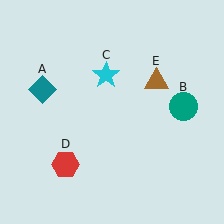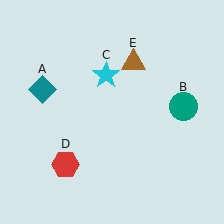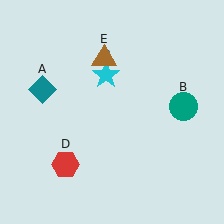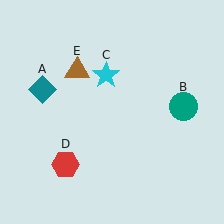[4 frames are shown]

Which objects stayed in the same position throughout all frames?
Teal diamond (object A) and teal circle (object B) and cyan star (object C) and red hexagon (object D) remained stationary.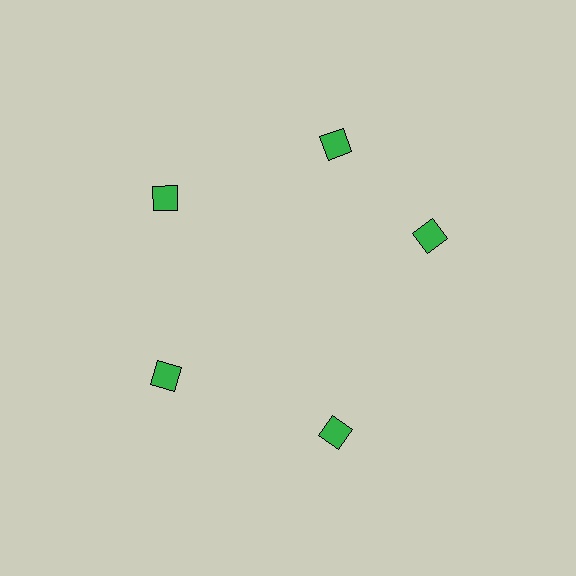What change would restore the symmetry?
The symmetry would be restored by rotating it back into even spacing with its neighbors so that all 5 diamonds sit at equal angles and equal distance from the center.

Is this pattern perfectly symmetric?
No. The 5 green diamonds are arranged in a ring, but one element near the 3 o'clock position is rotated out of alignment along the ring, breaking the 5-fold rotational symmetry.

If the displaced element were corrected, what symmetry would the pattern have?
It would have 5-fold rotational symmetry — the pattern would map onto itself every 72 degrees.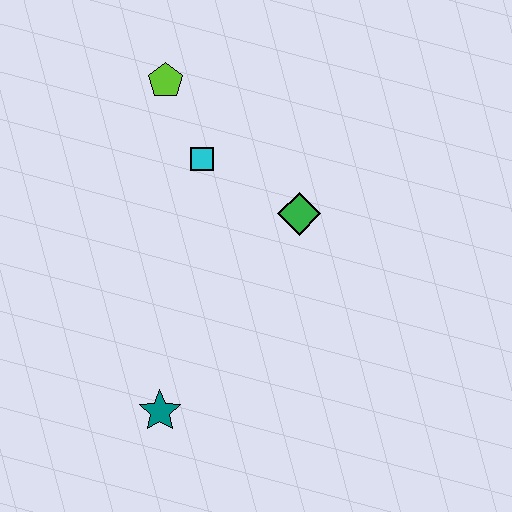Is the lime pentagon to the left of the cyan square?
Yes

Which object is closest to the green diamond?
The cyan square is closest to the green diamond.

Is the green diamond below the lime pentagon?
Yes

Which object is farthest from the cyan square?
The teal star is farthest from the cyan square.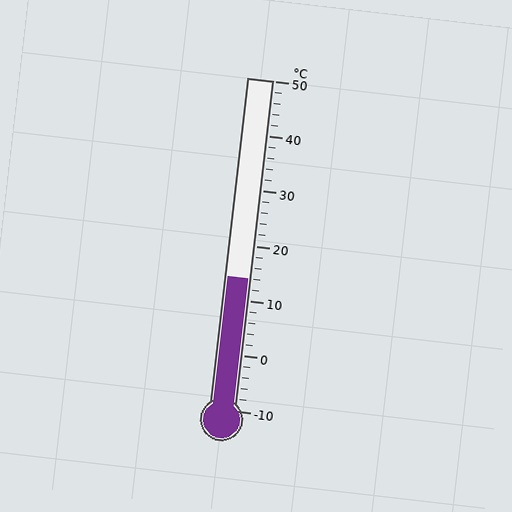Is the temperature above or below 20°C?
The temperature is below 20°C.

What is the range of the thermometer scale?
The thermometer scale ranges from -10°C to 50°C.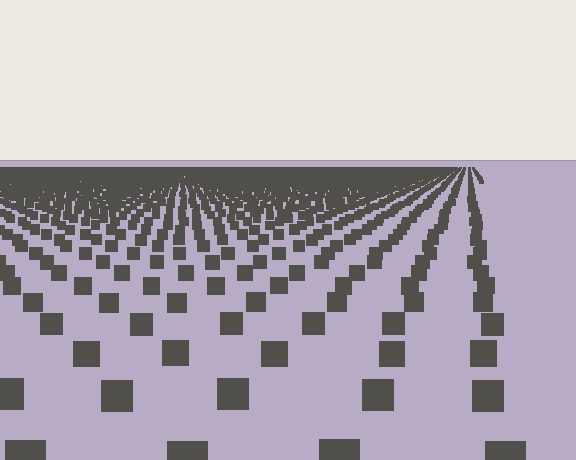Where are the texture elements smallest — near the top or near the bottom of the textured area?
Near the top.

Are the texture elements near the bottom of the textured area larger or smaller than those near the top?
Larger. Near the bottom, elements are closer to the viewer and appear at a bigger on-screen size.